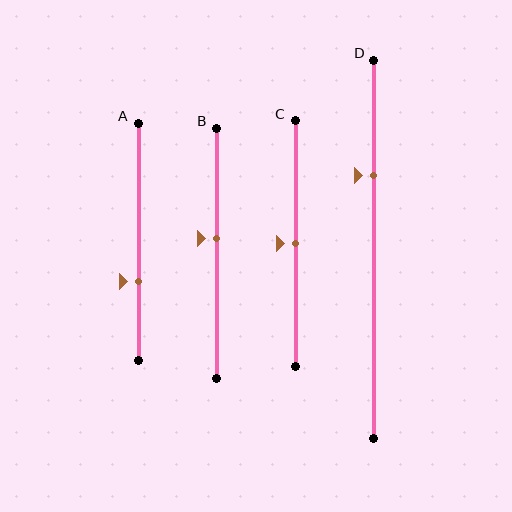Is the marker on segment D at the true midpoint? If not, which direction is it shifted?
No, the marker on segment D is shifted upward by about 20% of the segment length.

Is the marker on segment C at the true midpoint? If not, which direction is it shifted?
Yes, the marker on segment C is at the true midpoint.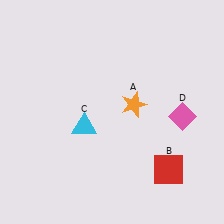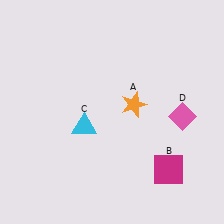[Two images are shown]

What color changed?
The square (B) changed from red in Image 1 to magenta in Image 2.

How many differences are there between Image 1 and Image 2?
There is 1 difference between the two images.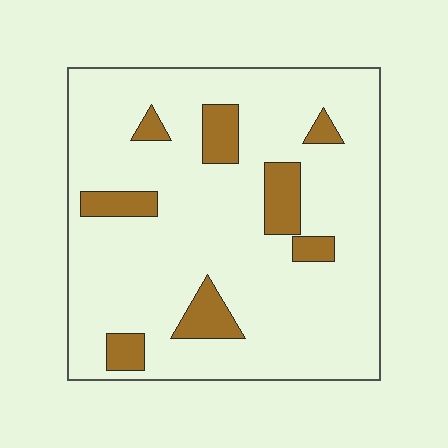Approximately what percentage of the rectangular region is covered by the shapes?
Approximately 15%.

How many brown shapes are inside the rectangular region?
8.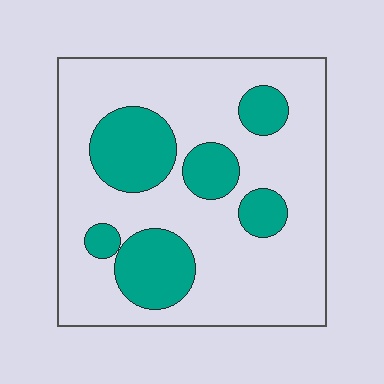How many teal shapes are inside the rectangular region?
6.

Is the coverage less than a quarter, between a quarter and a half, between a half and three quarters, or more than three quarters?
Between a quarter and a half.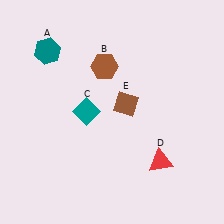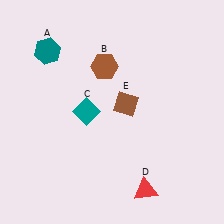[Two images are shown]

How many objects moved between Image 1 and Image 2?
1 object moved between the two images.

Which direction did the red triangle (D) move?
The red triangle (D) moved down.